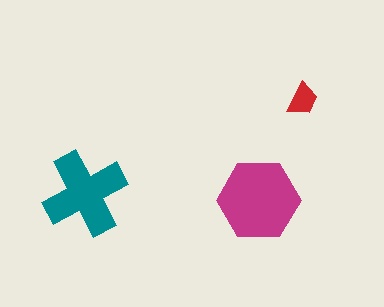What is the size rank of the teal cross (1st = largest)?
2nd.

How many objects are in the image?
There are 3 objects in the image.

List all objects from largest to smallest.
The magenta hexagon, the teal cross, the red trapezoid.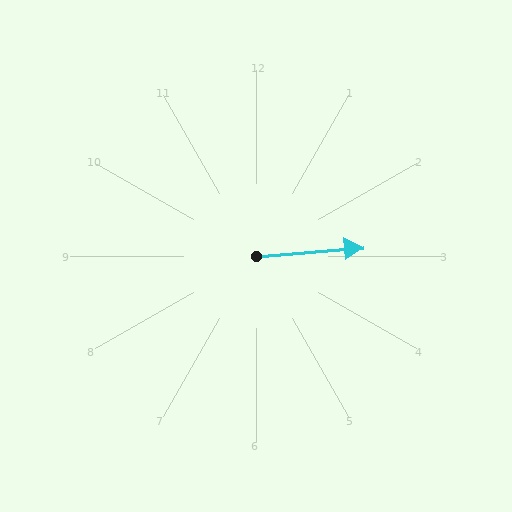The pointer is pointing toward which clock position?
Roughly 3 o'clock.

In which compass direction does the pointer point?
East.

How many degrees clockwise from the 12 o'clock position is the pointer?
Approximately 85 degrees.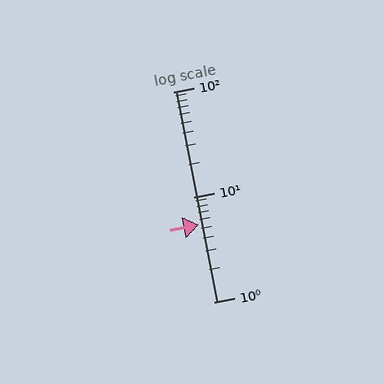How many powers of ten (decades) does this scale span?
The scale spans 2 decades, from 1 to 100.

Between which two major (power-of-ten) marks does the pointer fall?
The pointer is between 1 and 10.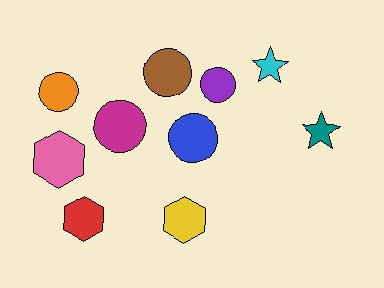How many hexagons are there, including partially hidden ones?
There are 3 hexagons.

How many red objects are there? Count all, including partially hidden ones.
There is 1 red object.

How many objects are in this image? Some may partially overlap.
There are 10 objects.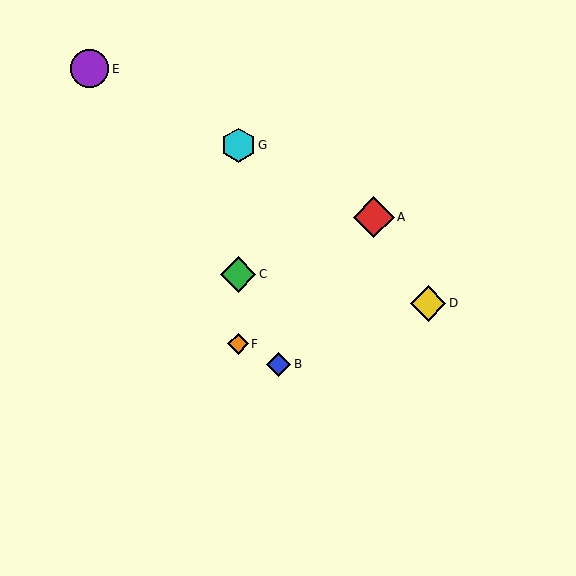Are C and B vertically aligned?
No, C is at x≈238 and B is at x≈279.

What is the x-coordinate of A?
Object A is at x≈374.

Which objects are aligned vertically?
Objects C, F, G are aligned vertically.